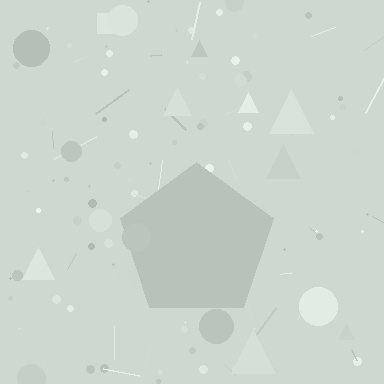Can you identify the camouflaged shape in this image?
The camouflaged shape is a pentagon.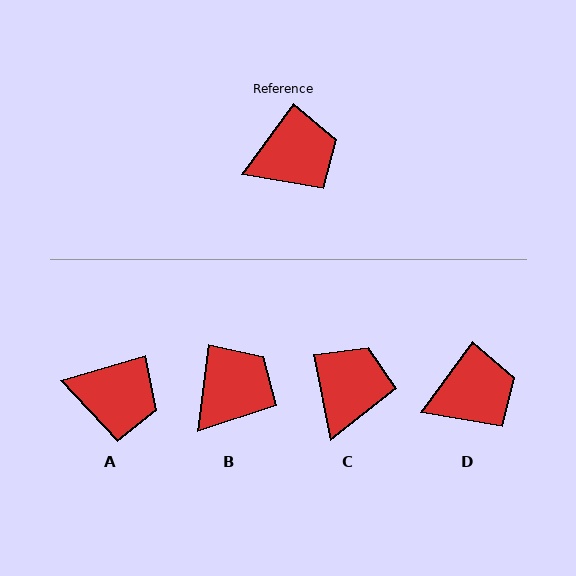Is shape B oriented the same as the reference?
No, it is off by about 29 degrees.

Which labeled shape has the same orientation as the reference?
D.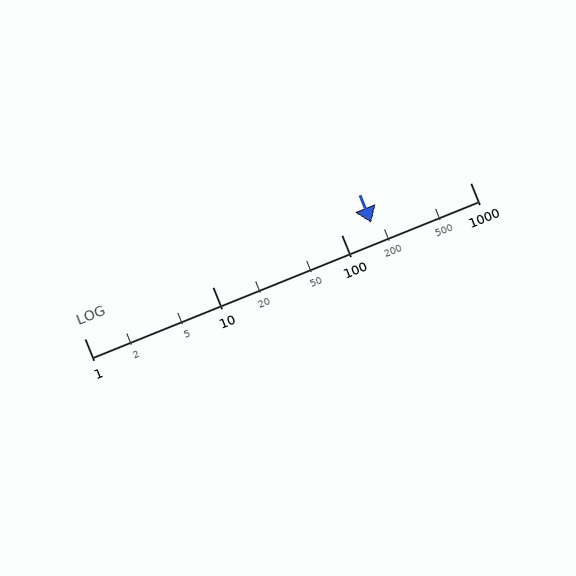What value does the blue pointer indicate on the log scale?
The pointer indicates approximately 170.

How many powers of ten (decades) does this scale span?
The scale spans 3 decades, from 1 to 1000.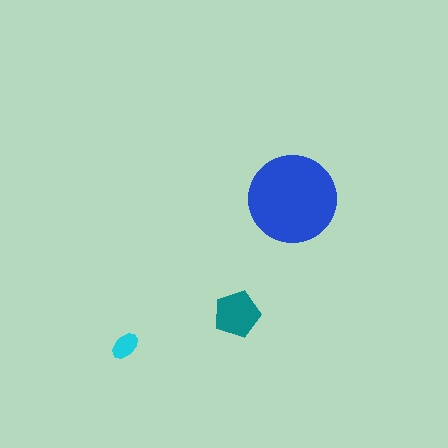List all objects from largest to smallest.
The blue circle, the teal pentagon, the cyan ellipse.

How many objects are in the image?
There are 3 objects in the image.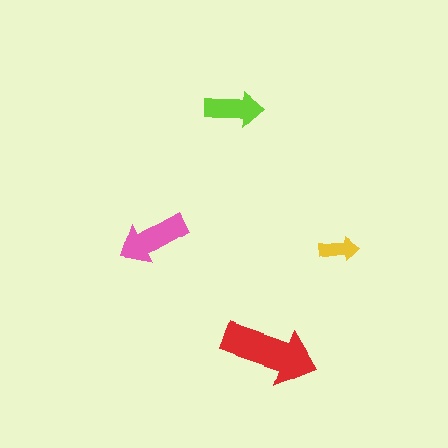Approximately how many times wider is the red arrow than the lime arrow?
About 1.5 times wider.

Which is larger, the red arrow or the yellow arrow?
The red one.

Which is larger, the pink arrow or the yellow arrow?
The pink one.